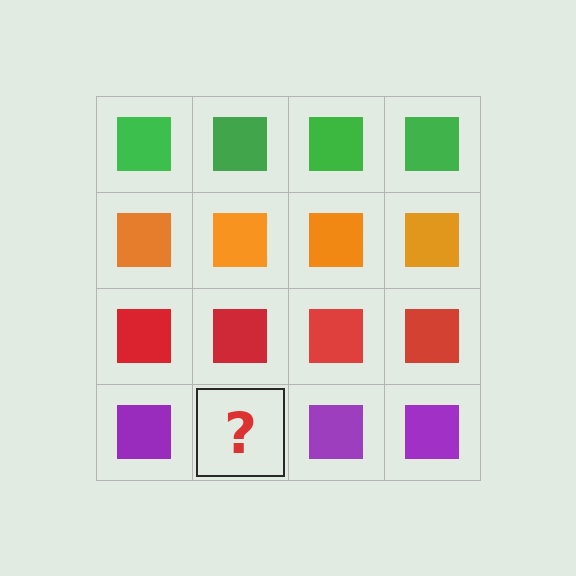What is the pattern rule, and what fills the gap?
The rule is that each row has a consistent color. The gap should be filled with a purple square.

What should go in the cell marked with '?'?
The missing cell should contain a purple square.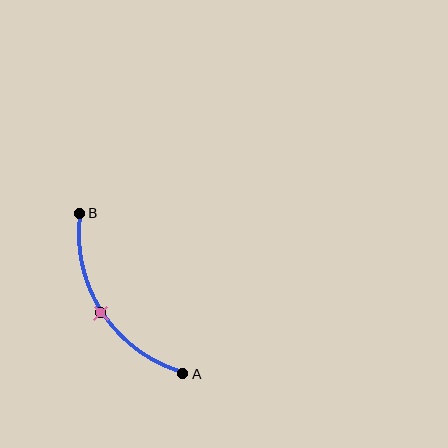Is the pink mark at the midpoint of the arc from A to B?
Yes. The pink mark lies on the arc at equal arc-length from both A and B — it is the arc midpoint.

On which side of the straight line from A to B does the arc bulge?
The arc bulges to the left of the straight line connecting A and B.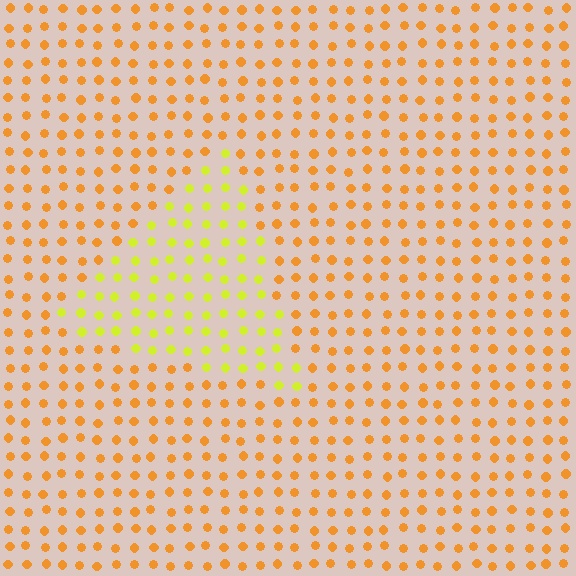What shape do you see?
I see a triangle.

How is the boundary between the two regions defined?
The boundary is defined purely by a slight shift in hue (about 38 degrees). Spacing, size, and orientation are identical on both sides.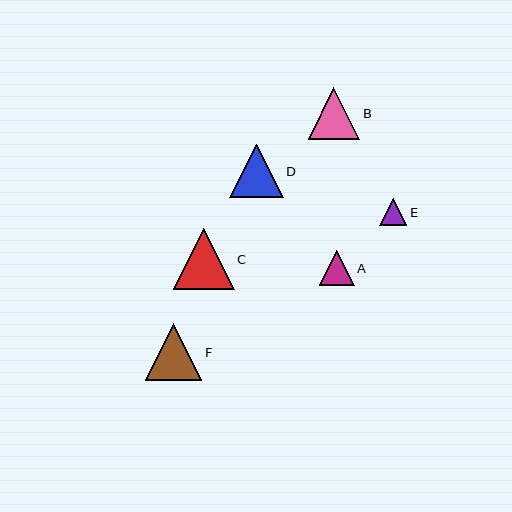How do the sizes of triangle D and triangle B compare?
Triangle D and triangle B are approximately the same size.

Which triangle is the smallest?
Triangle E is the smallest with a size of approximately 27 pixels.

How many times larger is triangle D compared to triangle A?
Triangle D is approximately 1.5 times the size of triangle A.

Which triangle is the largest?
Triangle C is the largest with a size of approximately 61 pixels.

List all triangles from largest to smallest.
From largest to smallest: C, F, D, B, A, E.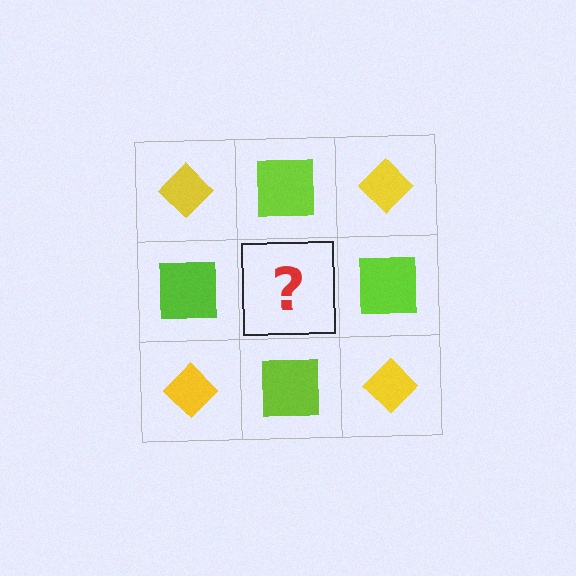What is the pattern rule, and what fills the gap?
The rule is that it alternates yellow diamond and lime square in a checkerboard pattern. The gap should be filled with a yellow diamond.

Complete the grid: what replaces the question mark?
The question mark should be replaced with a yellow diamond.